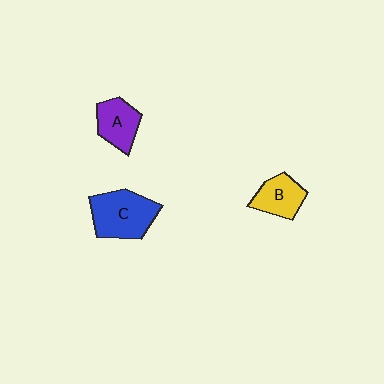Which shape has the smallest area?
Shape B (yellow).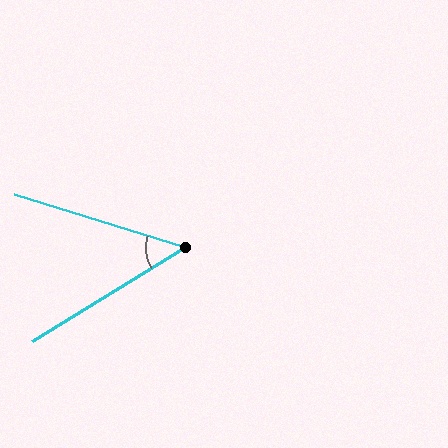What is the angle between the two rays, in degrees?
Approximately 49 degrees.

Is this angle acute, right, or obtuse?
It is acute.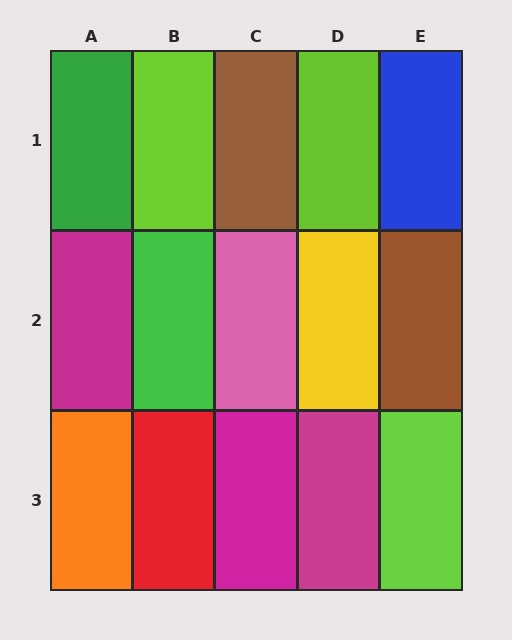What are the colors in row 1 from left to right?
Green, lime, brown, lime, blue.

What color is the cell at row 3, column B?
Red.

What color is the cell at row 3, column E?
Lime.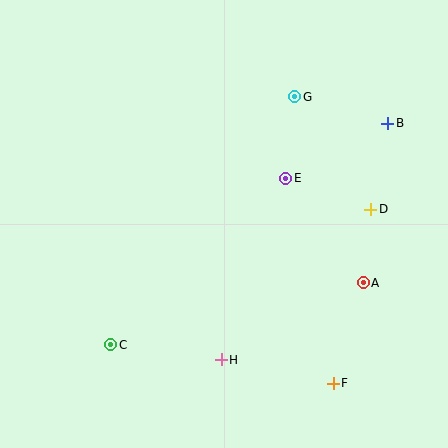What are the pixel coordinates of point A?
Point A is at (363, 283).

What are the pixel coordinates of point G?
Point G is at (295, 97).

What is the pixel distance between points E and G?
The distance between E and G is 82 pixels.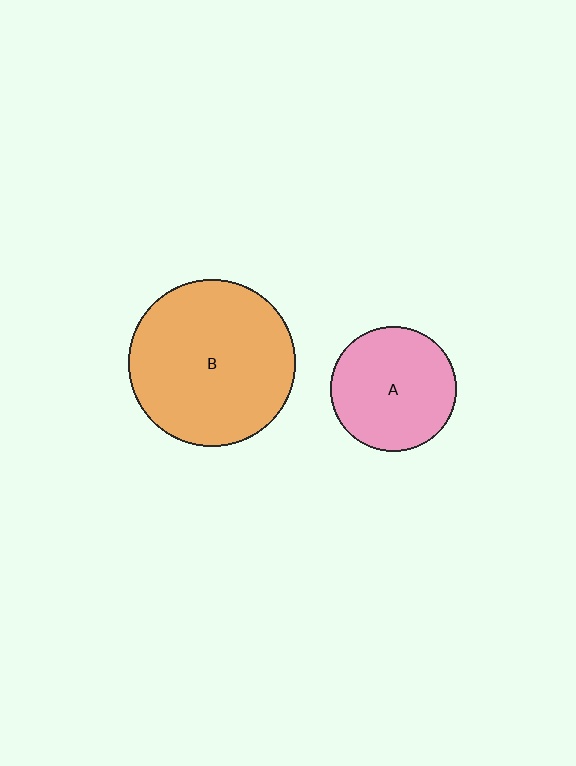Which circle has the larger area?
Circle B (orange).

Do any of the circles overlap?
No, none of the circles overlap.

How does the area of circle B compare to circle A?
Approximately 1.8 times.